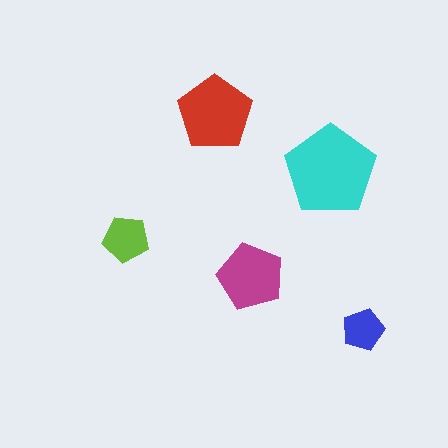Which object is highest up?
The red pentagon is topmost.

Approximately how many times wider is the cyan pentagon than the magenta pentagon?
About 1.5 times wider.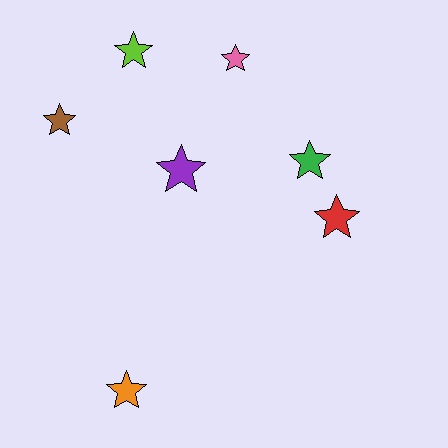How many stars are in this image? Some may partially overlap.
There are 7 stars.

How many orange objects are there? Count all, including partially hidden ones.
There is 1 orange object.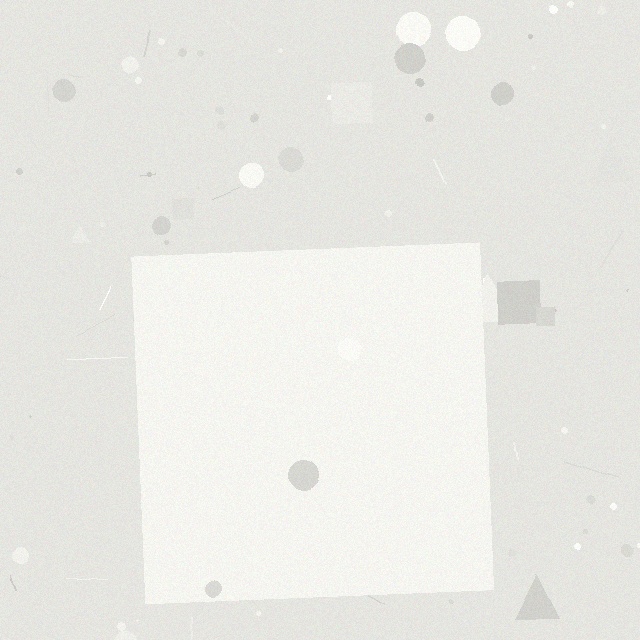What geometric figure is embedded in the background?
A square is embedded in the background.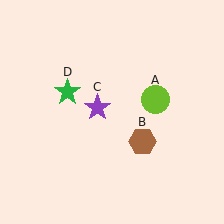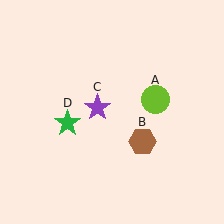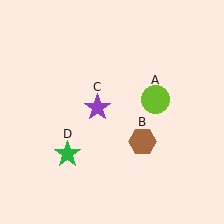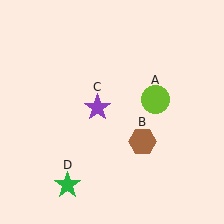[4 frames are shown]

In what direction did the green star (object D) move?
The green star (object D) moved down.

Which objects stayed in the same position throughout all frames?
Lime circle (object A) and brown hexagon (object B) and purple star (object C) remained stationary.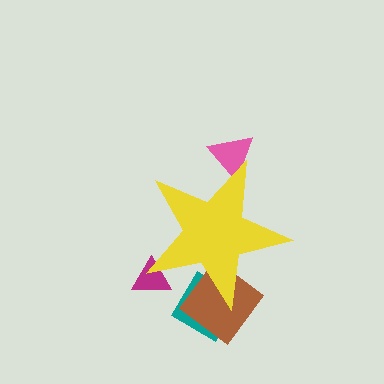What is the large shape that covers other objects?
A yellow star.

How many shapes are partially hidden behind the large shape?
4 shapes are partially hidden.